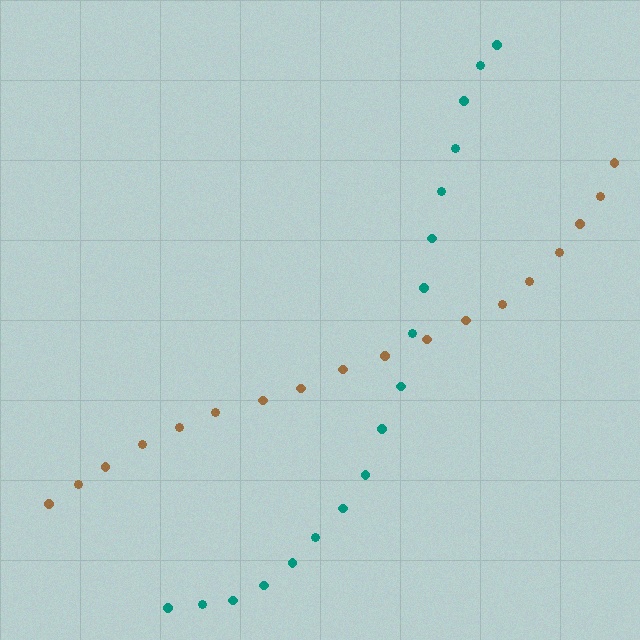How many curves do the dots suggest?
There are 2 distinct paths.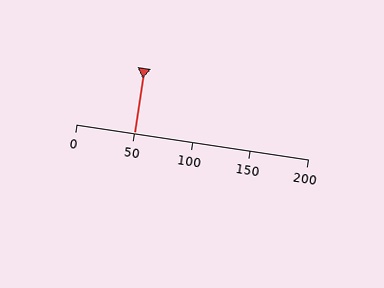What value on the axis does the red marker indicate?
The marker indicates approximately 50.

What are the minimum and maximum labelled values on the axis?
The axis runs from 0 to 200.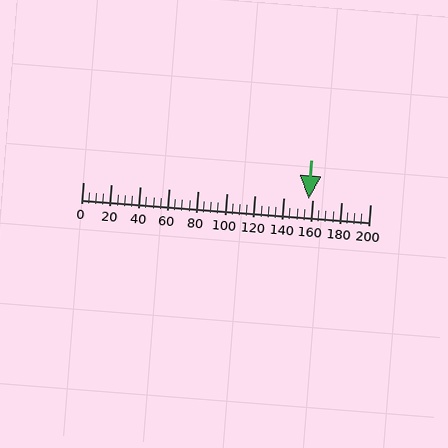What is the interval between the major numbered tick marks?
The major tick marks are spaced 20 units apart.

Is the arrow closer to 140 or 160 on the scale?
The arrow is closer to 160.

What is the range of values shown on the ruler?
The ruler shows values from 0 to 200.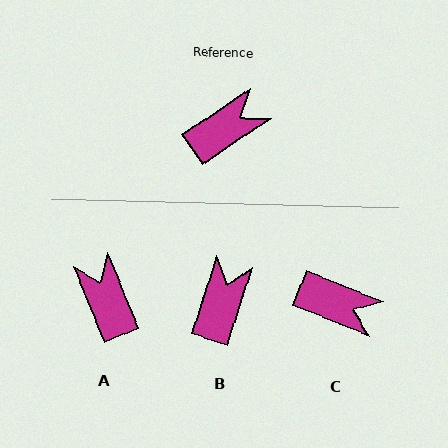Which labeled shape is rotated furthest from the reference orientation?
A, about 79 degrees away.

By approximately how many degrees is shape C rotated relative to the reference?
Approximately 55 degrees clockwise.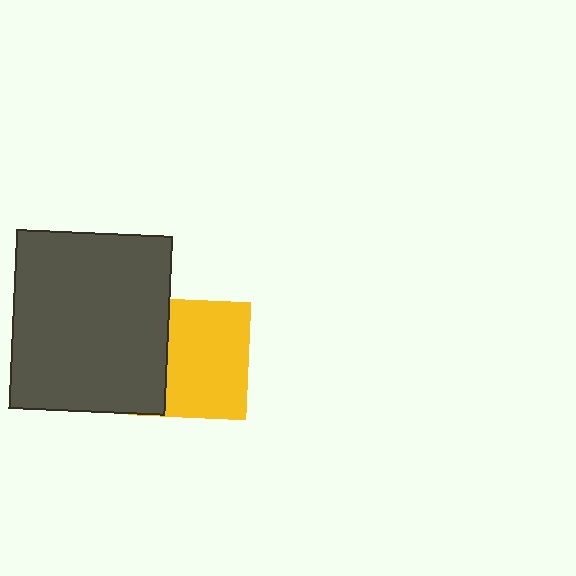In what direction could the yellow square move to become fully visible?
The yellow square could move right. That would shift it out from behind the dark gray rectangle entirely.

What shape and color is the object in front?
The object in front is a dark gray rectangle.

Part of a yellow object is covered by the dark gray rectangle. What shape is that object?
It is a square.